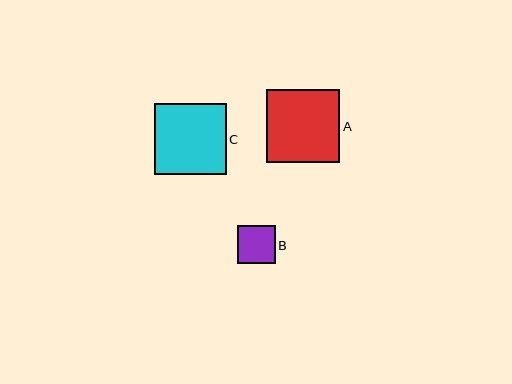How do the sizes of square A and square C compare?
Square A and square C are approximately the same size.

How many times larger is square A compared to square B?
Square A is approximately 1.9 times the size of square B.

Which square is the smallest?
Square B is the smallest with a size of approximately 38 pixels.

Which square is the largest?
Square A is the largest with a size of approximately 73 pixels.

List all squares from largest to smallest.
From largest to smallest: A, C, B.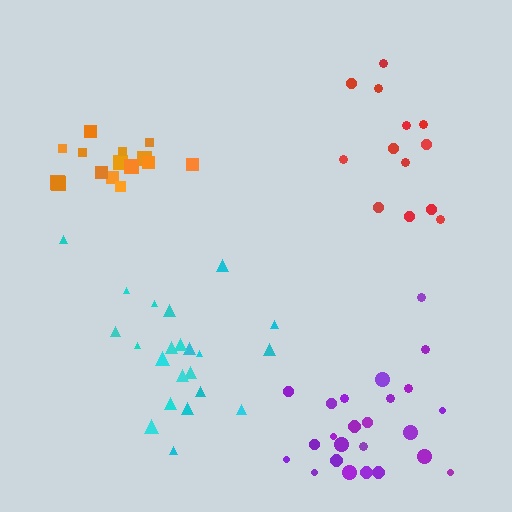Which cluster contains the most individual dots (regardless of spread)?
Purple (24).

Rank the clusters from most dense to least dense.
orange, purple, cyan, red.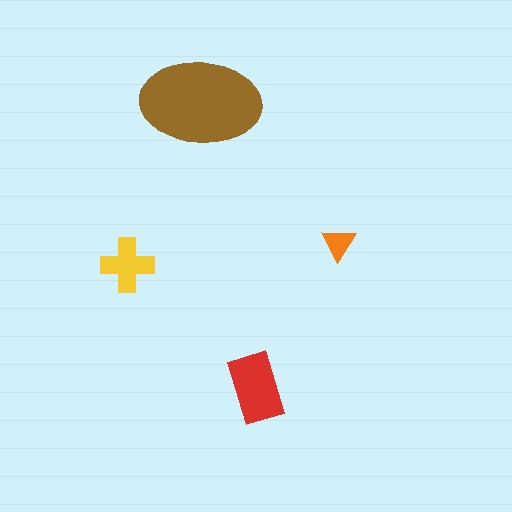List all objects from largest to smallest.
The brown ellipse, the red rectangle, the yellow cross, the orange triangle.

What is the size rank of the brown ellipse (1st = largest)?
1st.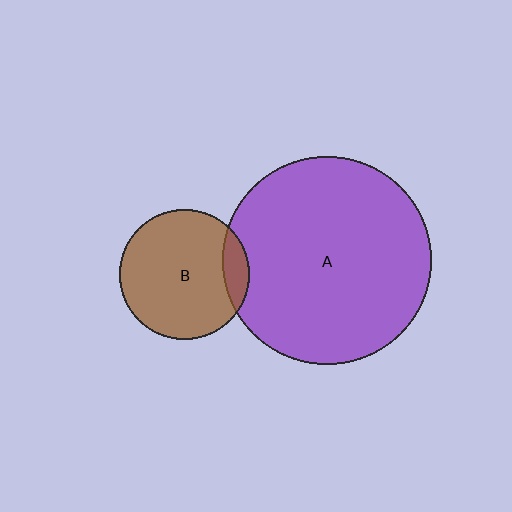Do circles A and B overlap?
Yes.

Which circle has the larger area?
Circle A (purple).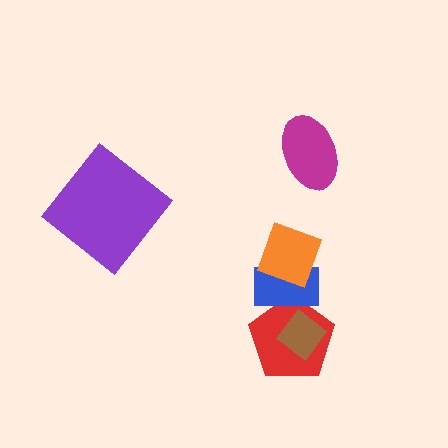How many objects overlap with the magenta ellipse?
0 objects overlap with the magenta ellipse.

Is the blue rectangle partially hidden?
Yes, it is partially covered by another shape.